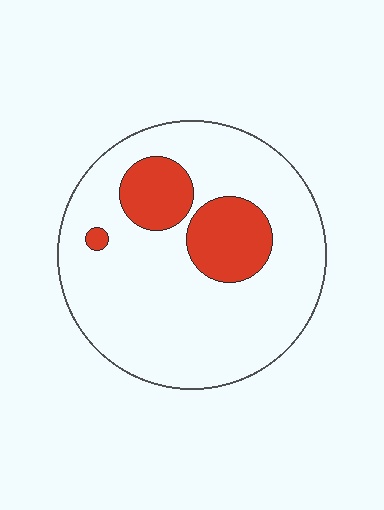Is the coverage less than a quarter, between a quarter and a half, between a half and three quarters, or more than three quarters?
Less than a quarter.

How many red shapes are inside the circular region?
3.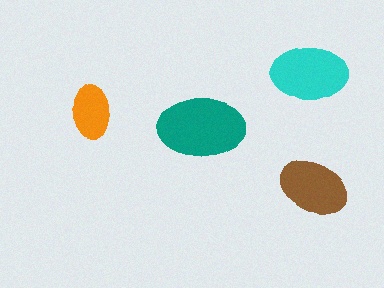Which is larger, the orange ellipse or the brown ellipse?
The brown one.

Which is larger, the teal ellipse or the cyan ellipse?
The teal one.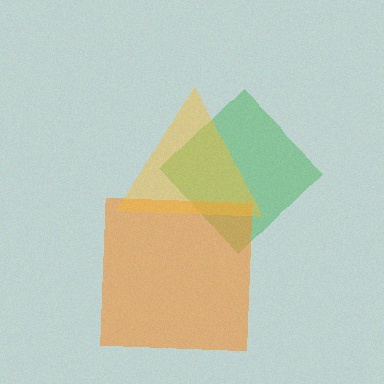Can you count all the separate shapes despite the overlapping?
Yes, there are 3 separate shapes.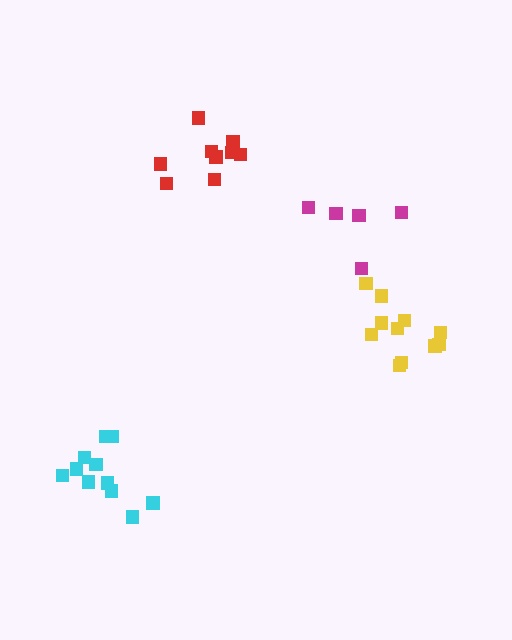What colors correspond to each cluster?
The clusters are colored: yellow, red, magenta, cyan.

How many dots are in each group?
Group 1: 11 dots, Group 2: 9 dots, Group 3: 5 dots, Group 4: 11 dots (36 total).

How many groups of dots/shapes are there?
There are 4 groups.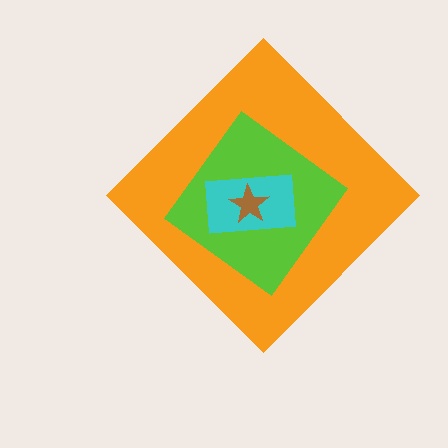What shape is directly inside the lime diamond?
The cyan rectangle.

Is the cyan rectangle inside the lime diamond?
Yes.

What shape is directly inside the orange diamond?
The lime diamond.